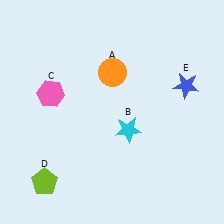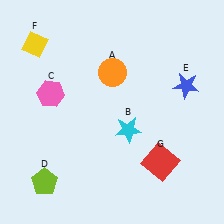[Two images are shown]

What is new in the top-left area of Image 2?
A yellow diamond (F) was added in the top-left area of Image 2.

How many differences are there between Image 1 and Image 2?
There are 2 differences between the two images.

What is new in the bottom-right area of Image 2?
A red square (G) was added in the bottom-right area of Image 2.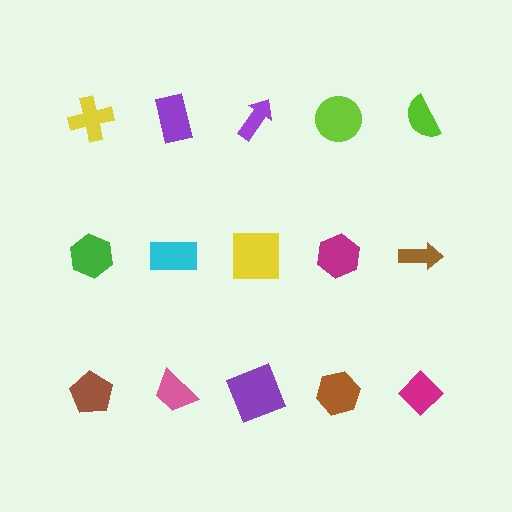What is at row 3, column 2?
A pink trapezoid.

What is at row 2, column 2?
A cyan rectangle.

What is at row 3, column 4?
A brown hexagon.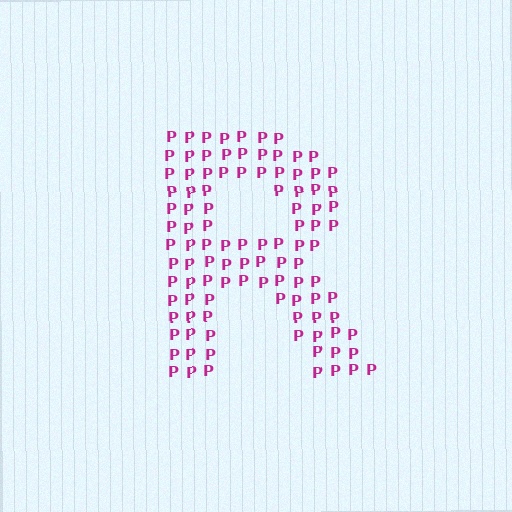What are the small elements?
The small elements are letter P's.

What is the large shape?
The large shape is the letter R.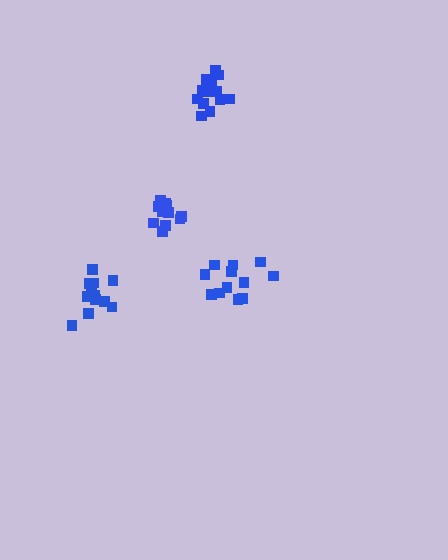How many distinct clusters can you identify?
There are 4 distinct clusters.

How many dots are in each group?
Group 1: 12 dots, Group 2: 13 dots, Group 3: 12 dots, Group 4: 12 dots (49 total).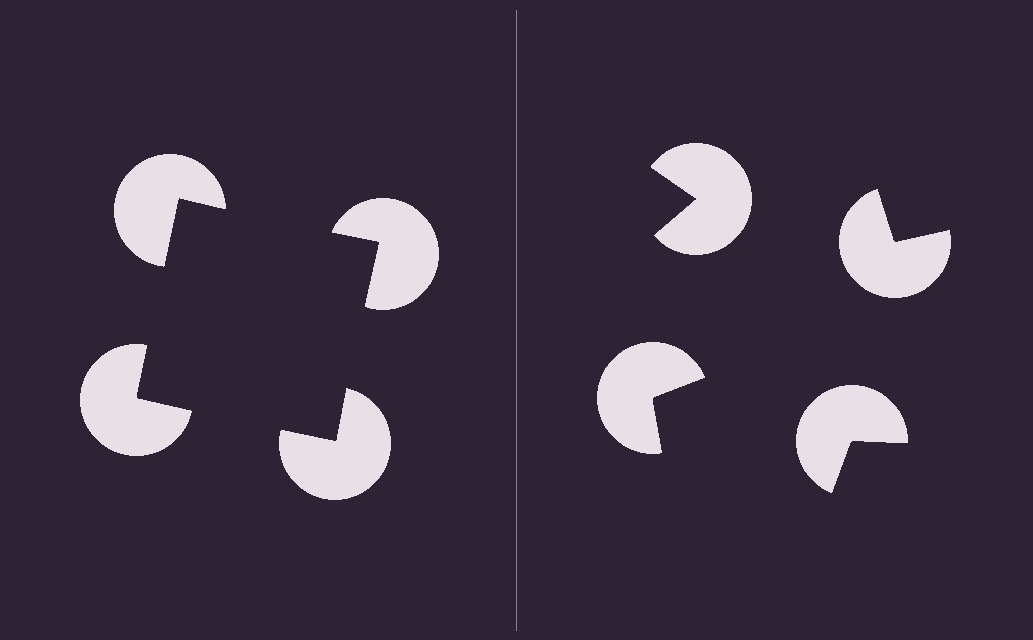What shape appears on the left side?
An illusory square.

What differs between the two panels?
The pac-man discs are positioned identically on both sides; only the wedge orientations differ. On the left they align to a square; on the right they are misaligned.